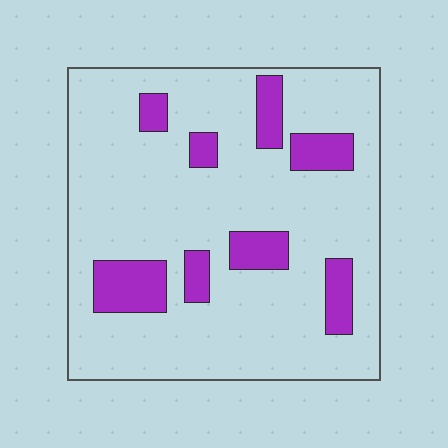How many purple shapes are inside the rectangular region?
8.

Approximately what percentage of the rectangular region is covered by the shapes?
Approximately 15%.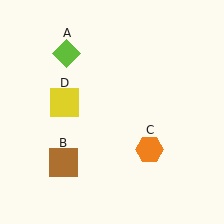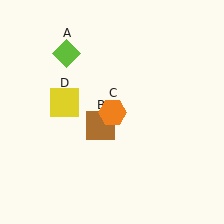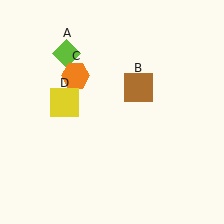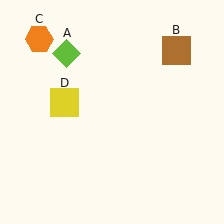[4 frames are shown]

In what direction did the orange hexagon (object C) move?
The orange hexagon (object C) moved up and to the left.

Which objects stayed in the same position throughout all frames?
Lime diamond (object A) and yellow square (object D) remained stationary.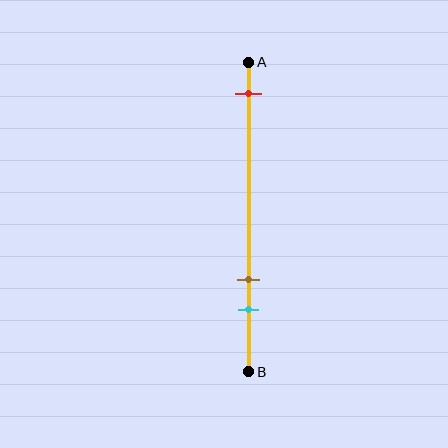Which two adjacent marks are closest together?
The brown and cyan marks are the closest adjacent pair.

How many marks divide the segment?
There are 3 marks dividing the segment.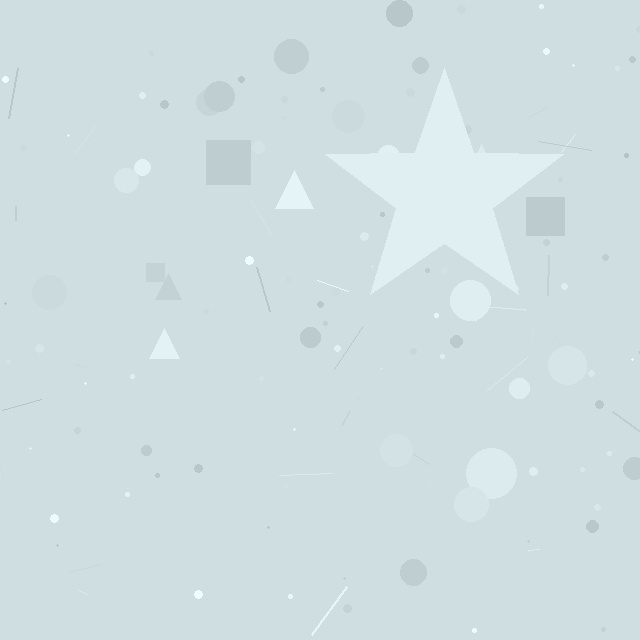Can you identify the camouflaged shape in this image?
The camouflaged shape is a star.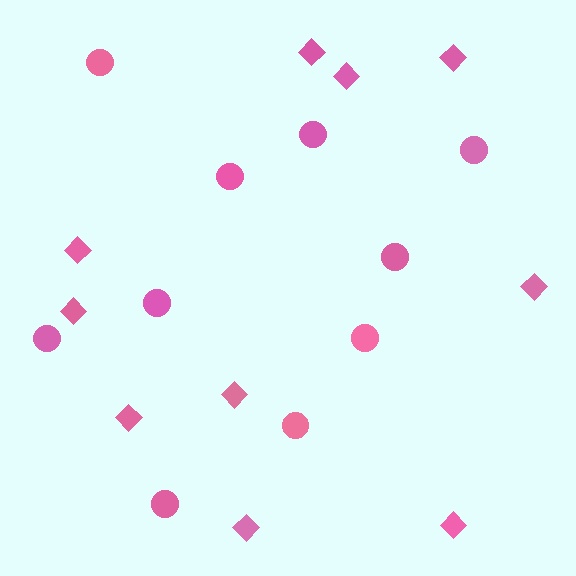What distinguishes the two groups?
There are 2 groups: one group of circles (10) and one group of diamonds (10).